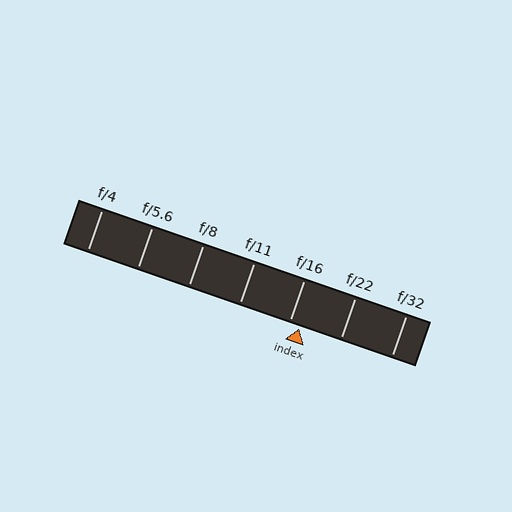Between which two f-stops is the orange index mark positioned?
The index mark is between f/16 and f/22.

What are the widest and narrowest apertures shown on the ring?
The widest aperture shown is f/4 and the narrowest is f/32.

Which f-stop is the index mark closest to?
The index mark is closest to f/16.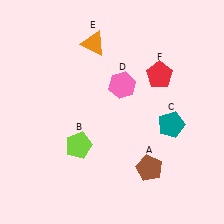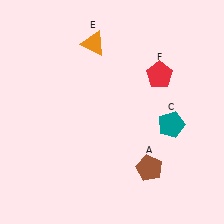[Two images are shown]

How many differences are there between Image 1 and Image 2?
There are 2 differences between the two images.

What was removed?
The pink hexagon (D), the lime pentagon (B) were removed in Image 2.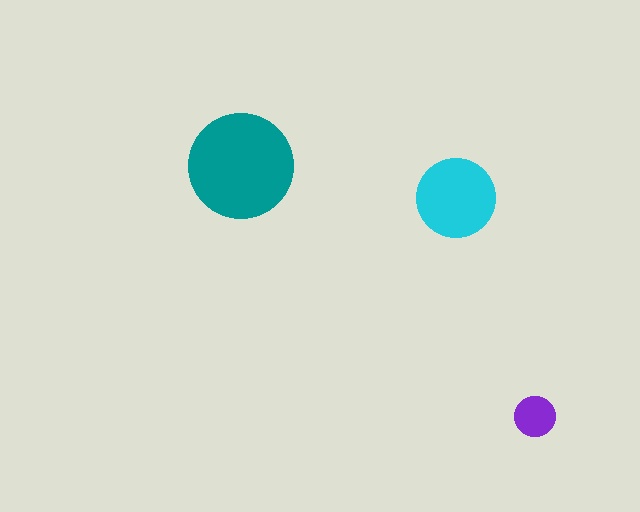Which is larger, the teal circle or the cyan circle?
The teal one.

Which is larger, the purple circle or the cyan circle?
The cyan one.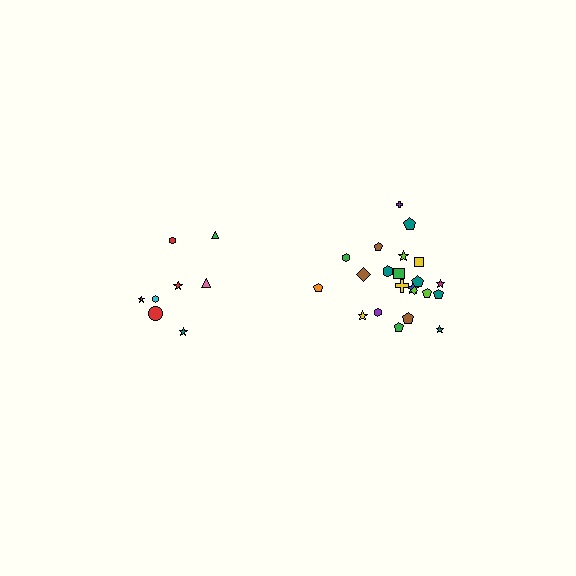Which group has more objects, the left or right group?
The right group.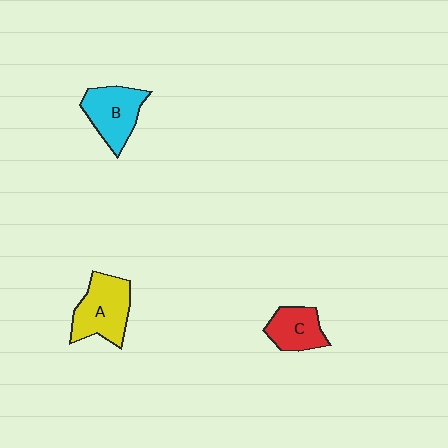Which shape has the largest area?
Shape A (yellow).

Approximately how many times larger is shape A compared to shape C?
Approximately 1.5 times.